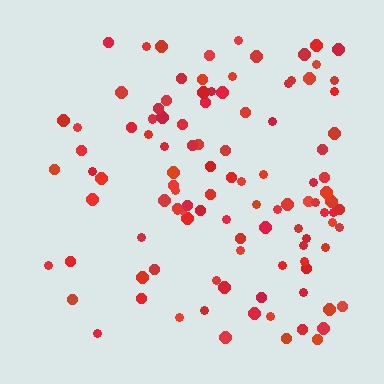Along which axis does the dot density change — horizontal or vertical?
Horizontal.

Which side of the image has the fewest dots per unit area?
The left.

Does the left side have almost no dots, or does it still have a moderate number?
Still a moderate number, just noticeably fewer than the right.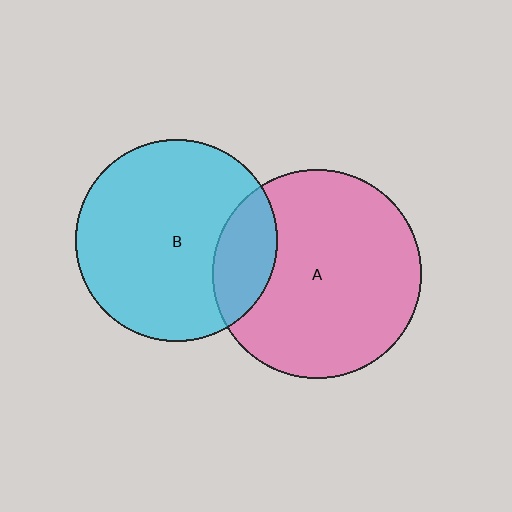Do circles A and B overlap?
Yes.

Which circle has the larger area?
Circle A (pink).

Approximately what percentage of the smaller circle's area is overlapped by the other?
Approximately 20%.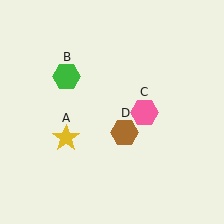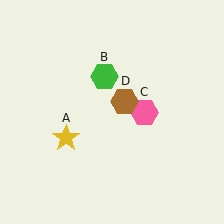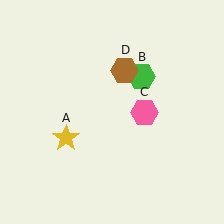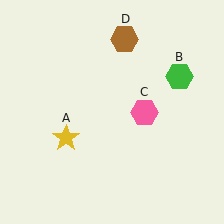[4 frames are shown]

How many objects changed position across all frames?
2 objects changed position: green hexagon (object B), brown hexagon (object D).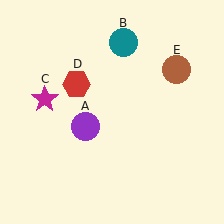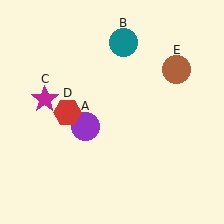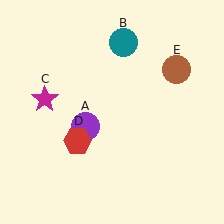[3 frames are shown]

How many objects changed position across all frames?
1 object changed position: red hexagon (object D).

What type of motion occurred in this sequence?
The red hexagon (object D) rotated counterclockwise around the center of the scene.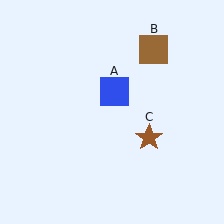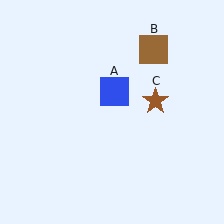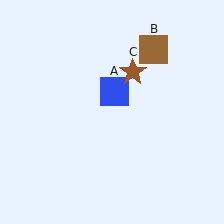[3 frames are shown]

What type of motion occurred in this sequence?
The brown star (object C) rotated counterclockwise around the center of the scene.